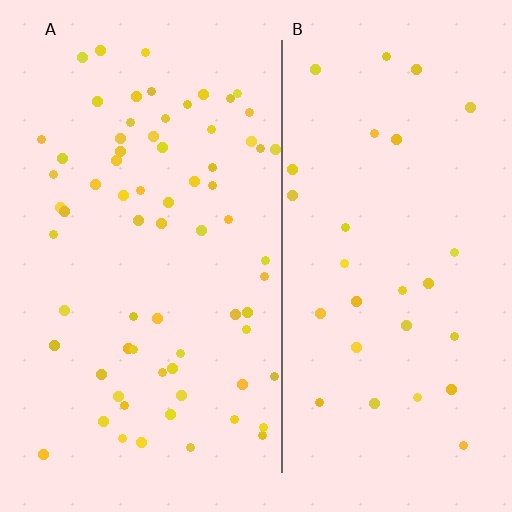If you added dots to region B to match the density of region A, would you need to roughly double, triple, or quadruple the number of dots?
Approximately double.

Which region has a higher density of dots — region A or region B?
A (the left).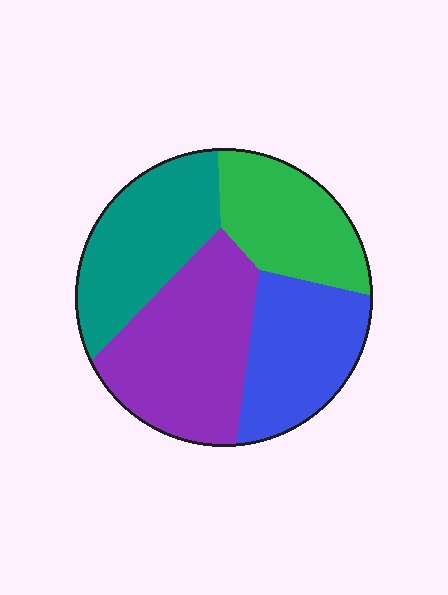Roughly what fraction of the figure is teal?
Teal takes up about one quarter (1/4) of the figure.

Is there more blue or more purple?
Purple.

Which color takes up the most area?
Purple, at roughly 30%.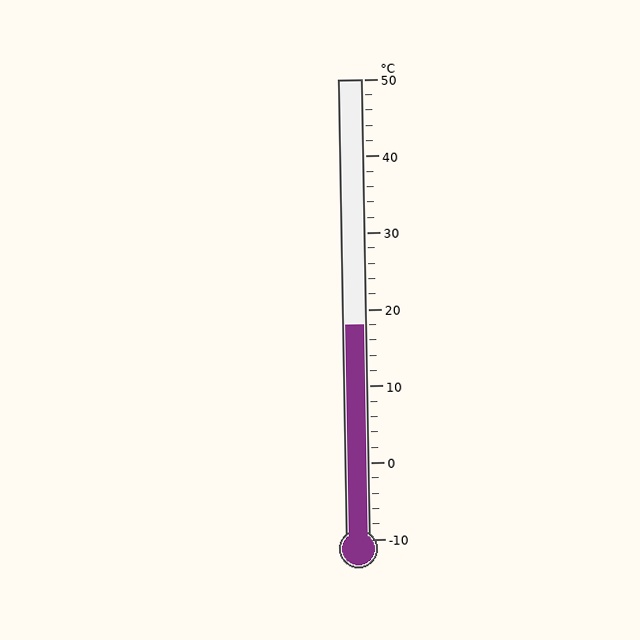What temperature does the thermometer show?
The thermometer shows approximately 18°C.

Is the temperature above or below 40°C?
The temperature is below 40°C.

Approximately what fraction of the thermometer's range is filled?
The thermometer is filled to approximately 45% of its range.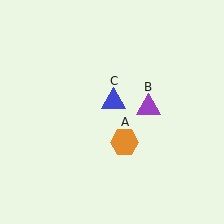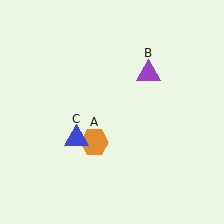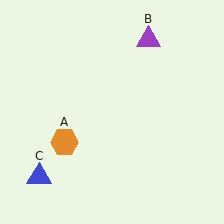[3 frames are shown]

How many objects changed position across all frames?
3 objects changed position: orange hexagon (object A), purple triangle (object B), blue triangle (object C).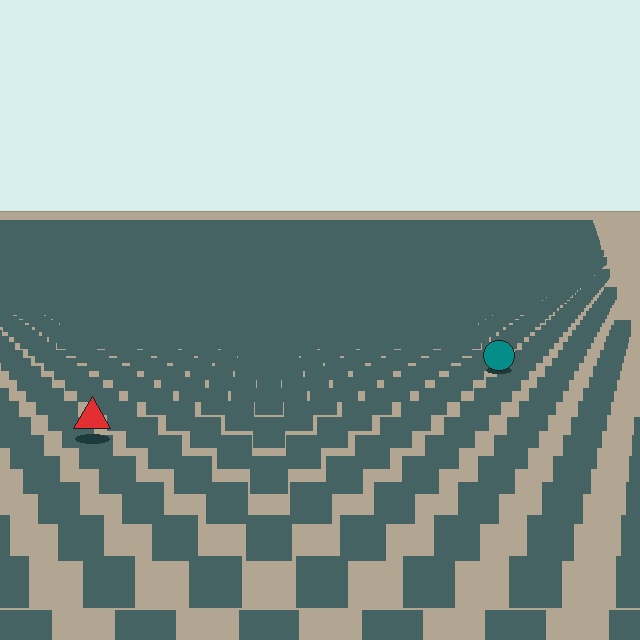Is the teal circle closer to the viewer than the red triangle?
No. The red triangle is closer — you can tell from the texture gradient: the ground texture is coarser near it.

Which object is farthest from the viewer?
The teal circle is farthest from the viewer. It appears smaller and the ground texture around it is denser.